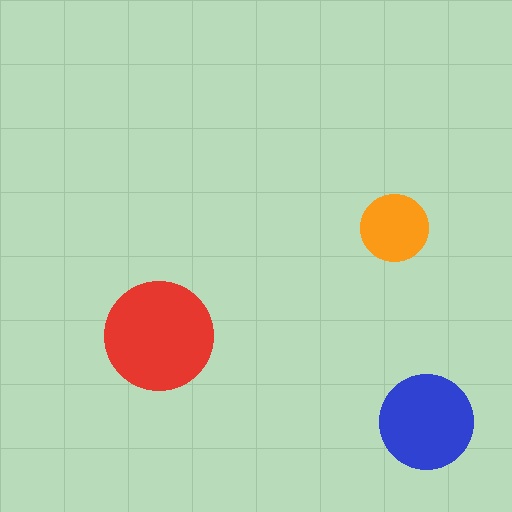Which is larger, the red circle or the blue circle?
The red one.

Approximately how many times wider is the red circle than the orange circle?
About 1.5 times wider.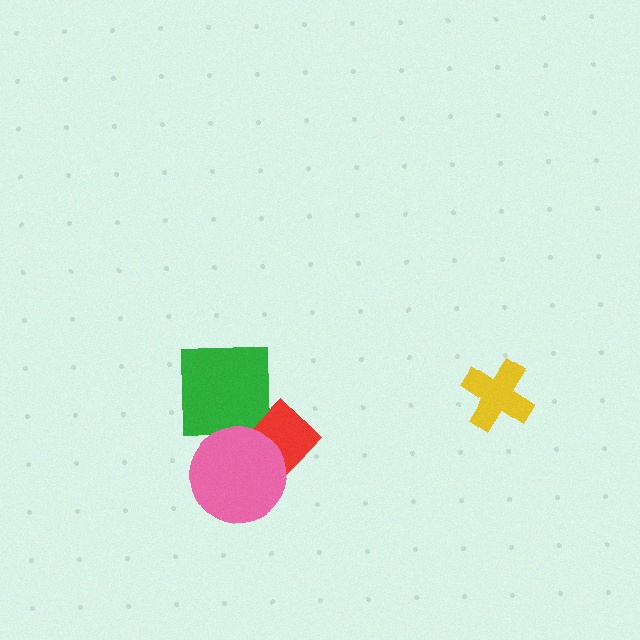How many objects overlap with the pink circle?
1 object overlaps with the pink circle.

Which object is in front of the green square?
The red diamond is in front of the green square.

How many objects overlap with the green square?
1 object overlaps with the green square.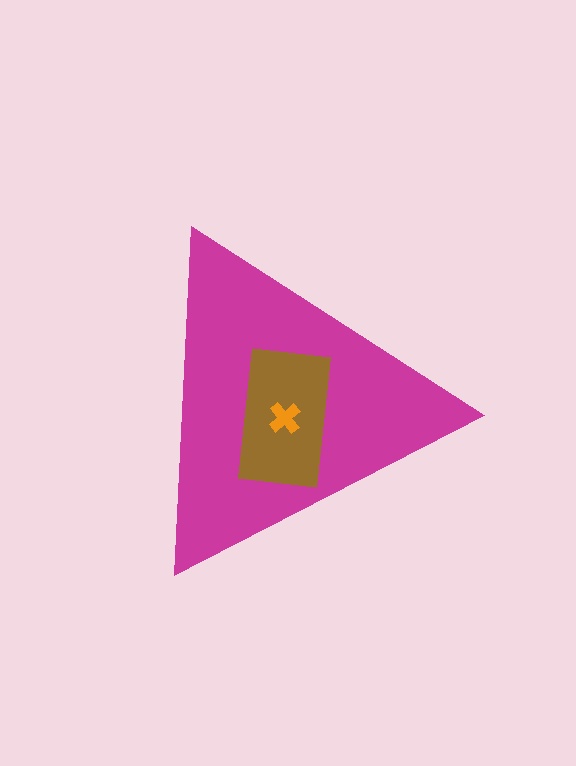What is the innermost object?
The orange cross.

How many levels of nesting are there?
3.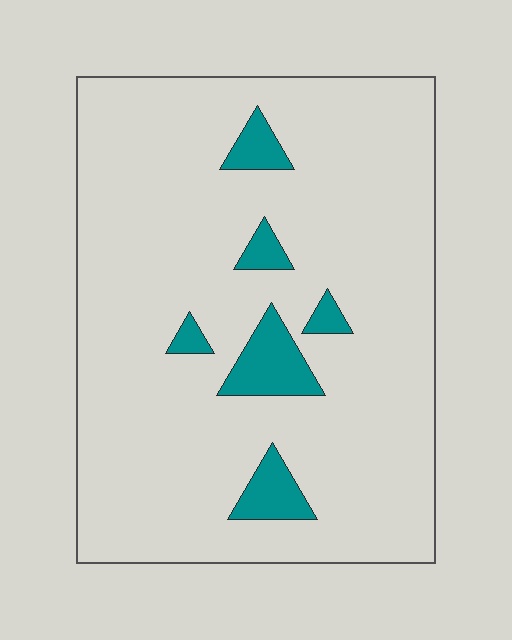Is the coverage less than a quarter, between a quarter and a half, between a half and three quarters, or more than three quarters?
Less than a quarter.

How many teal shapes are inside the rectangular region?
6.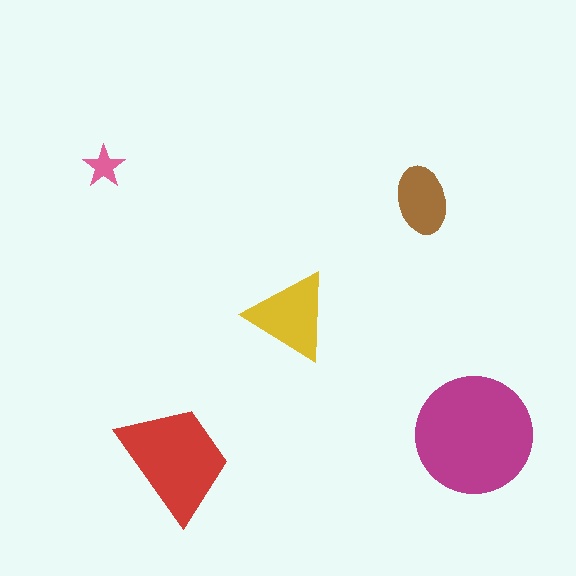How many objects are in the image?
There are 5 objects in the image.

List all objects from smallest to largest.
The pink star, the brown ellipse, the yellow triangle, the red trapezoid, the magenta circle.